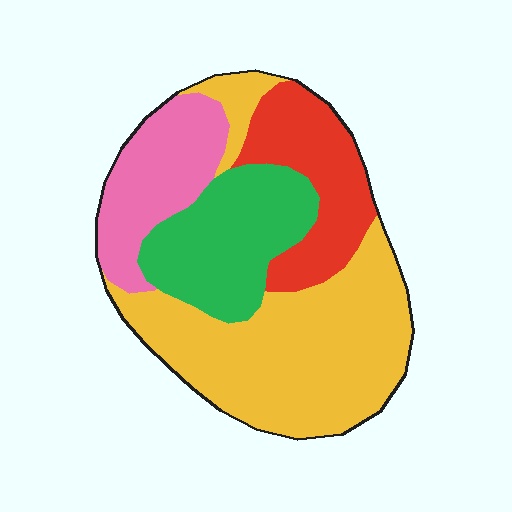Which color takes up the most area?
Yellow, at roughly 45%.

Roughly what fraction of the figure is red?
Red covers 18% of the figure.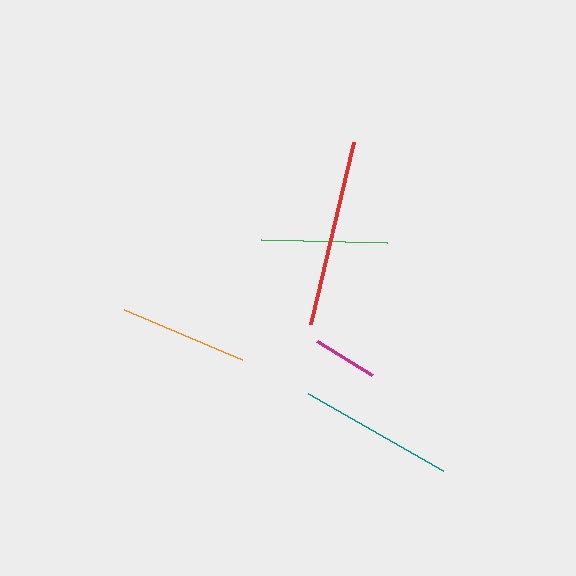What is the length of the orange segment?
The orange segment is approximately 128 pixels long.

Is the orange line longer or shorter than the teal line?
The teal line is longer than the orange line.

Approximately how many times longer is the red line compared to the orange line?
The red line is approximately 1.5 times the length of the orange line.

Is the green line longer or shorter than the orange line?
The orange line is longer than the green line.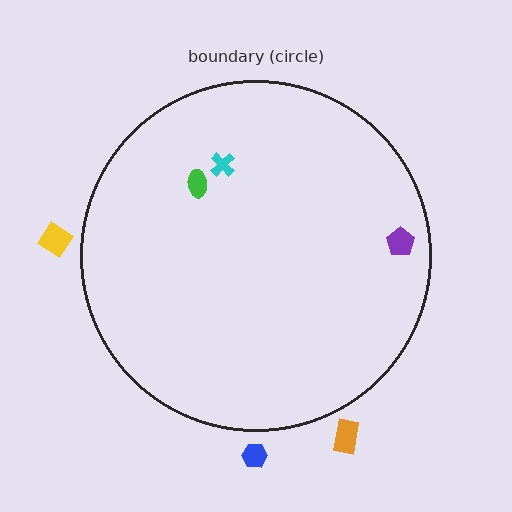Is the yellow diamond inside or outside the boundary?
Outside.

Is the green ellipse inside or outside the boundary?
Inside.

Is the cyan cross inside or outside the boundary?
Inside.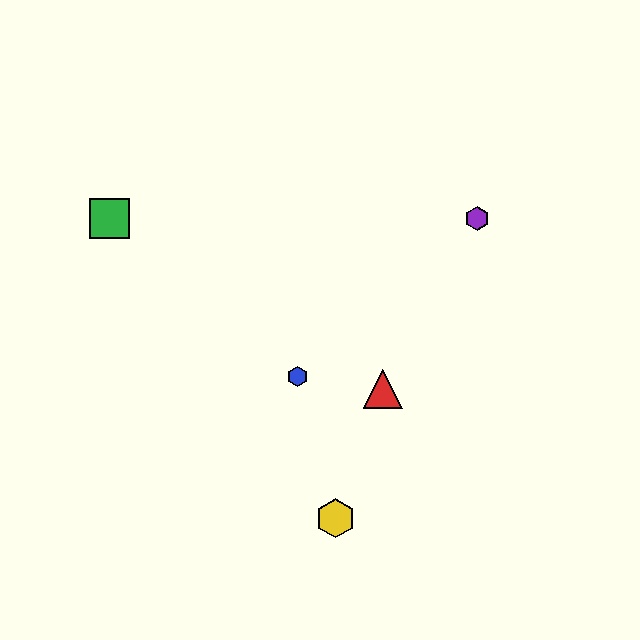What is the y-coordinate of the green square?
The green square is at y≈219.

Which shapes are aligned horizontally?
The green square, the purple hexagon are aligned horizontally.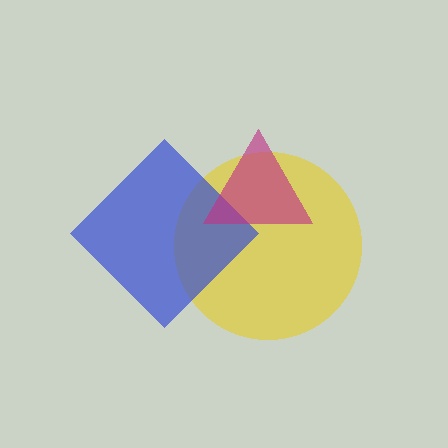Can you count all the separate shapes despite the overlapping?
Yes, there are 3 separate shapes.